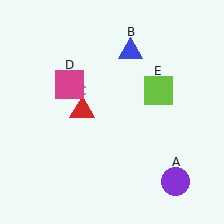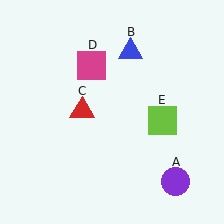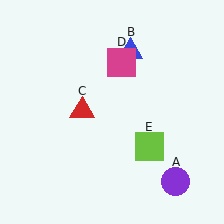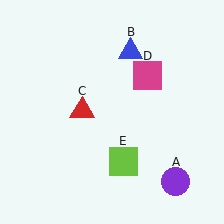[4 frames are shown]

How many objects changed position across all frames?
2 objects changed position: magenta square (object D), lime square (object E).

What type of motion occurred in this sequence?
The magenta square (object D), lime square (object E) rotated clockwise around the center of the scene.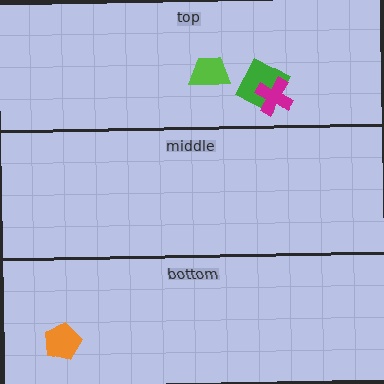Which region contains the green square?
The top region.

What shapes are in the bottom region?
The orange pentagon.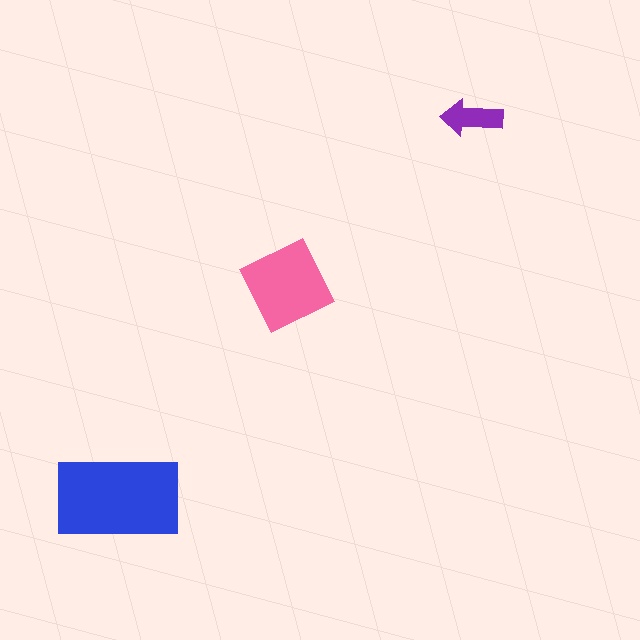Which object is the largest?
The blue rectangle.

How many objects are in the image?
There are 3 objects in the image.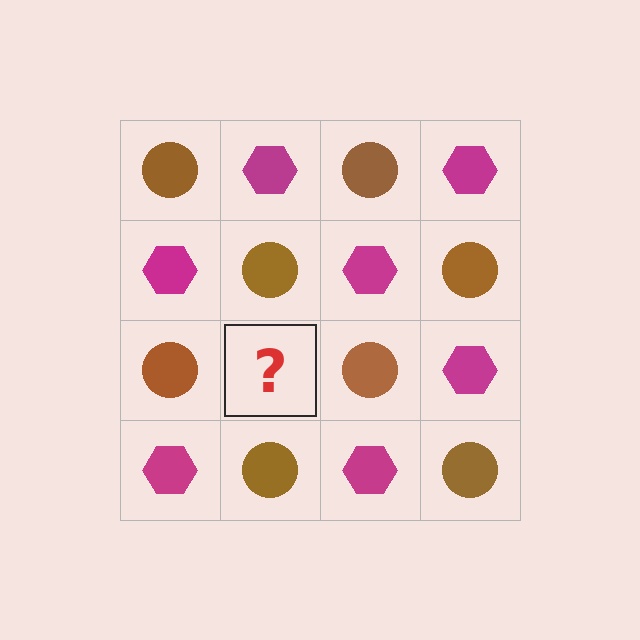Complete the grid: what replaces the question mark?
The question mark should be replaced with a magenta hexagon.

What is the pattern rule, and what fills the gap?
The rule is that it alternates brown circle and magenta hexagon in a checkerboard pattern. The gap should be filled with a magenta hexagon.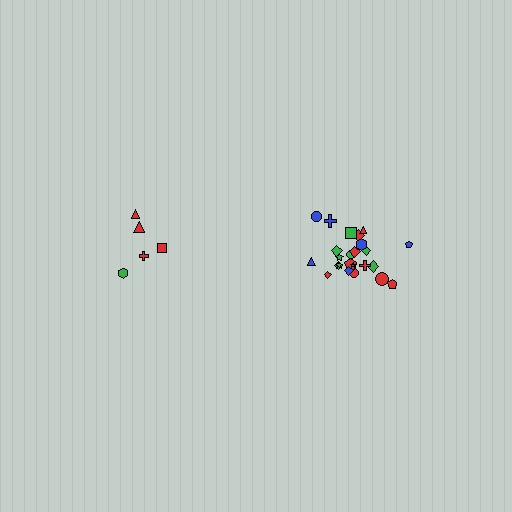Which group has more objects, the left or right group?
The right group.